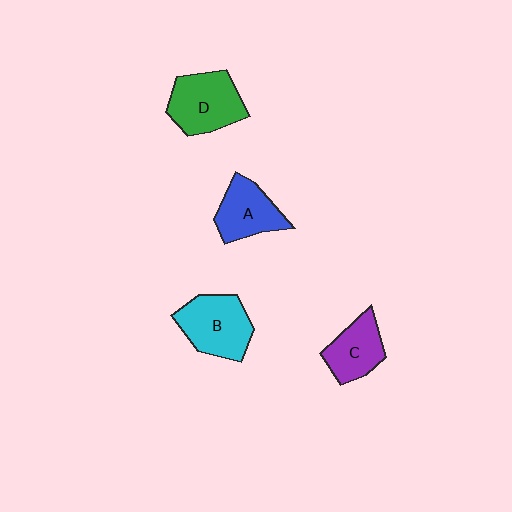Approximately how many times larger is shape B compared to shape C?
Approximately 1.3 times.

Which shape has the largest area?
Shape D (green).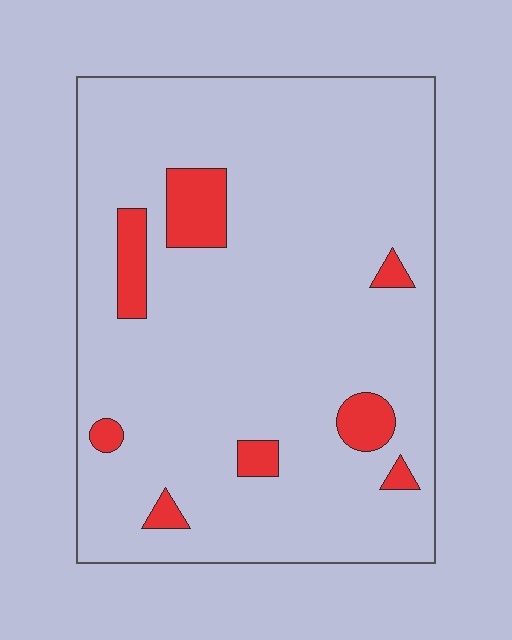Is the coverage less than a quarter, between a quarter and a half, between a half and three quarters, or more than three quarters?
Less than a quarter.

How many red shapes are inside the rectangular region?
8.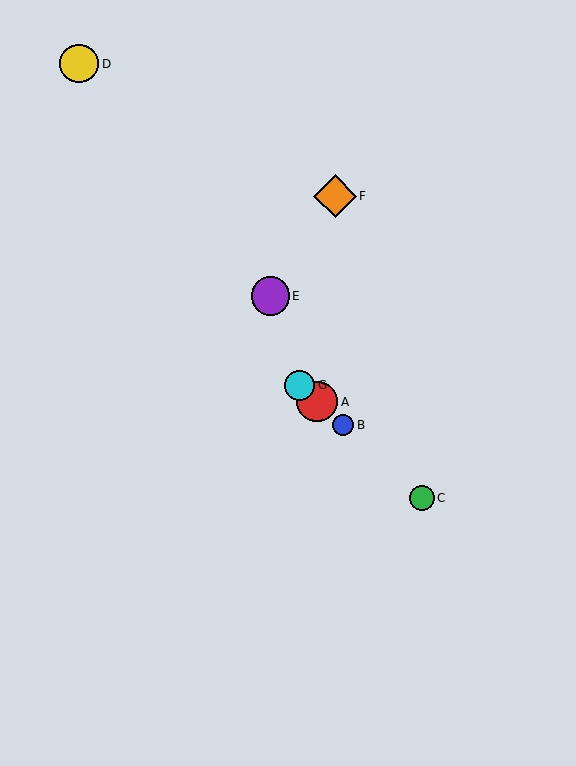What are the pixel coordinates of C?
Object C is at (422, 498).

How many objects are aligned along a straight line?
4 objects (A, B, C, G) are aligned along a straight line.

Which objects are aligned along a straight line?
Objects A, B, C, G are aligned along a straight line.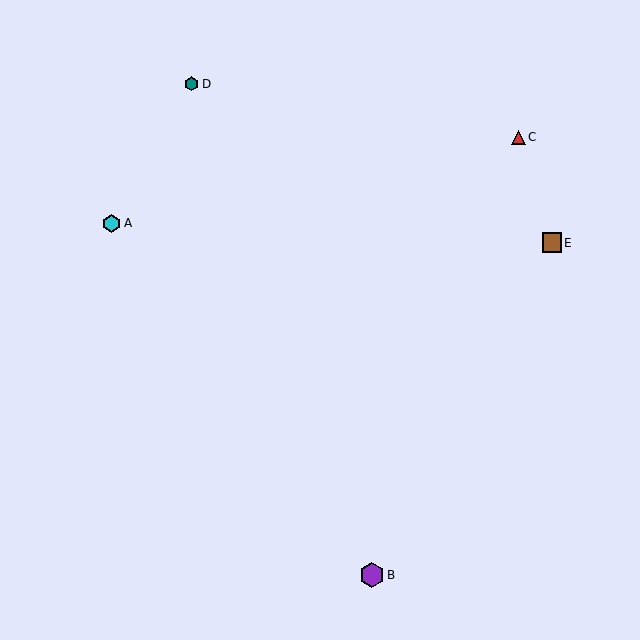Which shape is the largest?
The purple hexagon (labeled B) is the largest.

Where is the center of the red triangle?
The center of the red triangle is at (518, 137).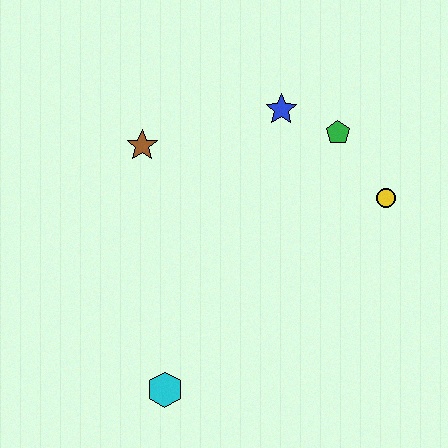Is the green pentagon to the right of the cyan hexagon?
Yes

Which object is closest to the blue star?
The green pentagon is closest to the blue star.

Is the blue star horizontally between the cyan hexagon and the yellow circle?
Yes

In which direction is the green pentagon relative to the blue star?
The green pentagon is to the right of the blue star.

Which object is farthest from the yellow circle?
The cyan hexagon is farthest from the yellow circle.